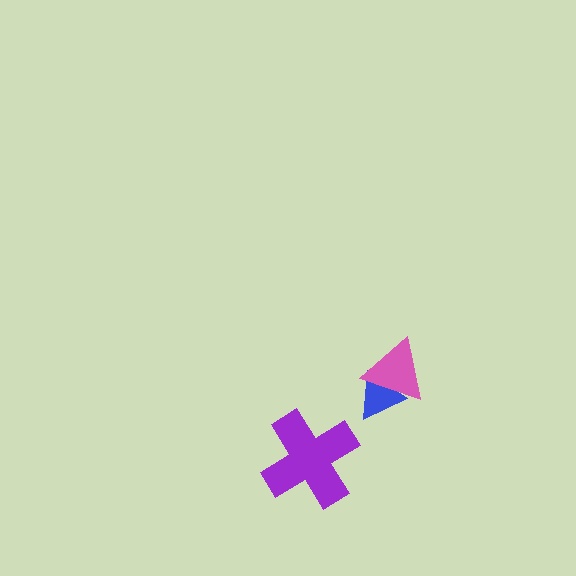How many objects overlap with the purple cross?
0 objects overlap with the purple cross.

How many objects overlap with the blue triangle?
1 object overlaps with the blue triangle.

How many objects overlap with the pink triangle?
1 object overlaps with the pink triangle.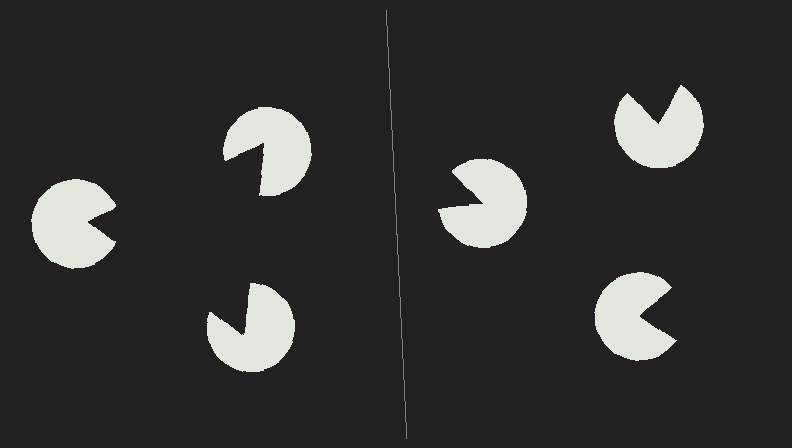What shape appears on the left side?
An illusory triangle.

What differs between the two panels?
The pac-man discs are positioned identically on both sides; only the wedge orientations differ. On the left they align to a triangle; on the right they are misaligned.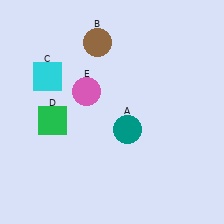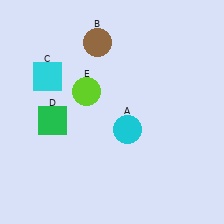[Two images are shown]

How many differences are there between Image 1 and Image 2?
There are 2 differences between the two images.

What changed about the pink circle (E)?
In Image 1, E is pink. In Image 2, it changed to lime.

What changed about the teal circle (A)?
In Image 1, A is teal. In Image 2, it changed to cyan.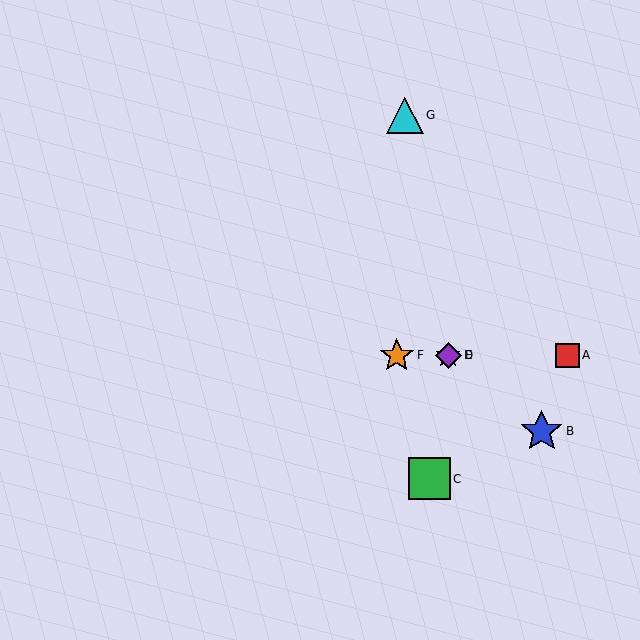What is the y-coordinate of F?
Object F is at y≈355.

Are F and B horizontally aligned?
No, F is at y≈355 and B is at y≈431.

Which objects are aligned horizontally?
Objects A, D, E, F are aligned horizontally.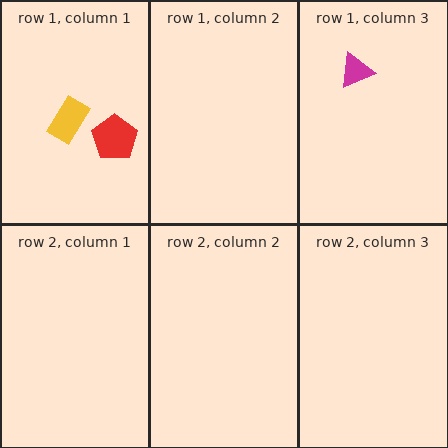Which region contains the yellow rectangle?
The row 1, column 1 region.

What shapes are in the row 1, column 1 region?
The red pentagon, the yellow rectangle.